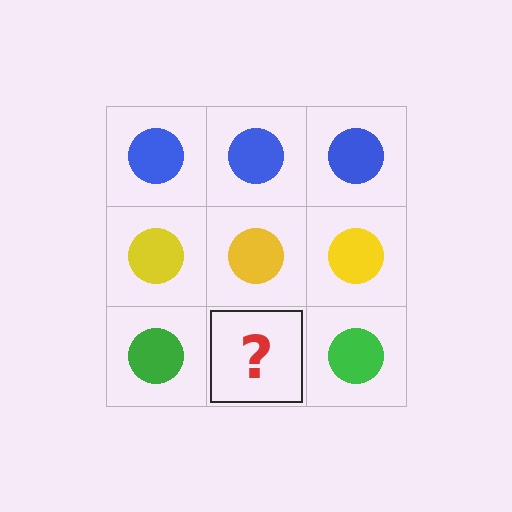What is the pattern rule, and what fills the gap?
The rule is that each row has a consistent color. The gap should be filled with a green circle.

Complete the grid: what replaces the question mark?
The question mark should be replaced with a green circle.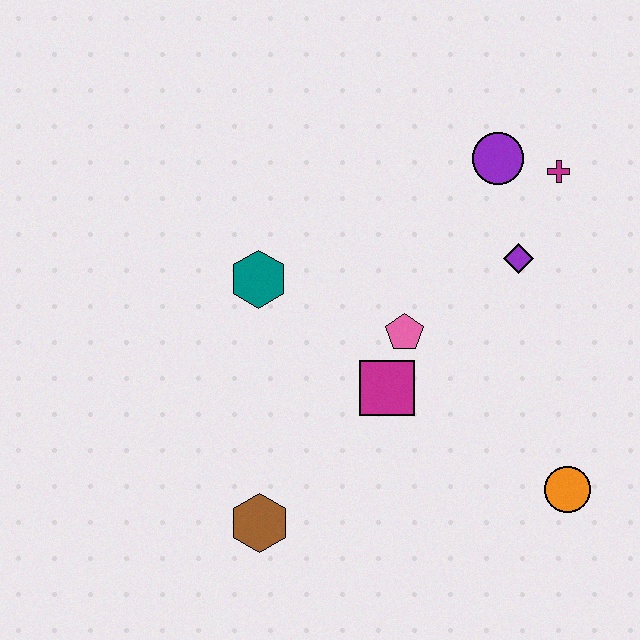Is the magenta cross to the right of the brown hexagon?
Yes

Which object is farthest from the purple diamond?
The brown hexagon is farthest from the purple diamond.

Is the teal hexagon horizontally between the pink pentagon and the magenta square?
No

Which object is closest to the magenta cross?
The purple circle is closest to the magenta cross.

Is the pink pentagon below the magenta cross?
Yes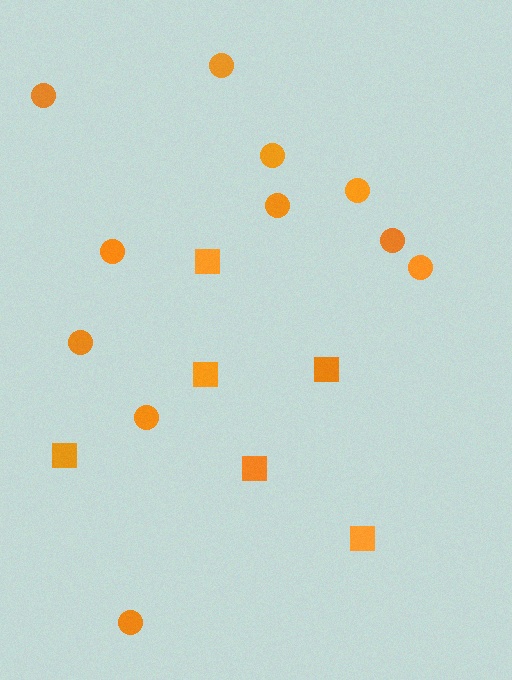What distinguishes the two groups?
There are 2 groups: one group of circles (11) and one group of squares (6).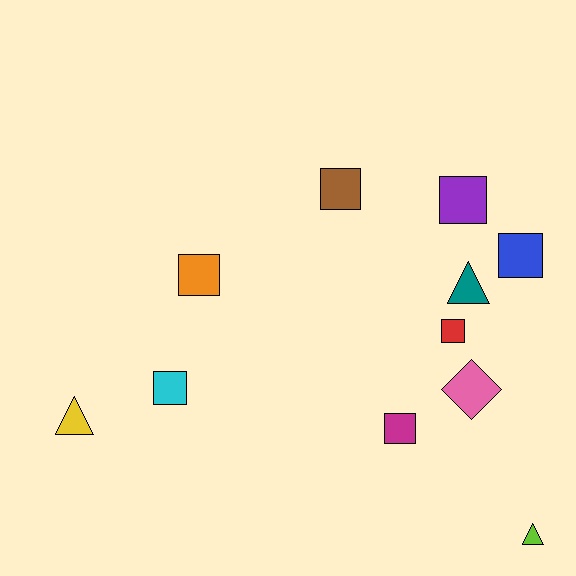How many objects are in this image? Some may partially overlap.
There are 11 objects.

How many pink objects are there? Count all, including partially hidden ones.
There is 1 pink object.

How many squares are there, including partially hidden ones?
There are 7 squares.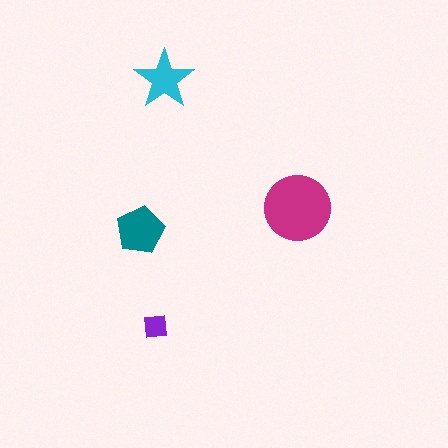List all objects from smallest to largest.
The purple square, the cyan star, the teal pentagon, the magenta circle.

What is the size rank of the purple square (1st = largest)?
4th.